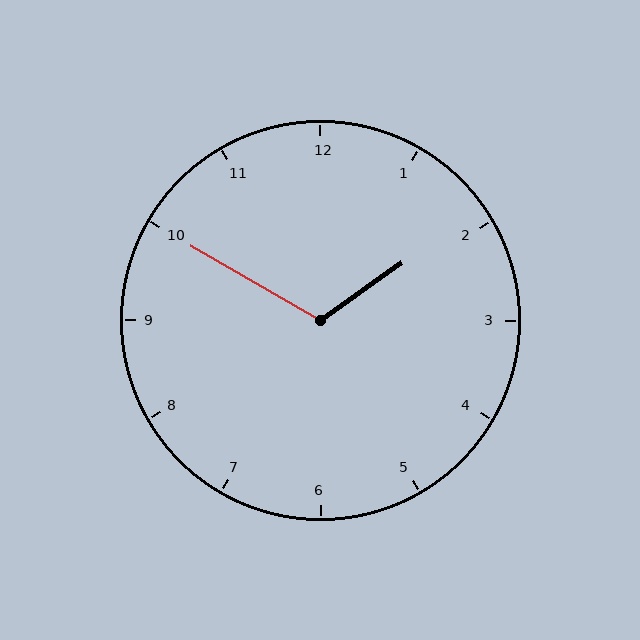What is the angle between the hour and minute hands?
Approximately 115 degrees.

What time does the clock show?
1:50.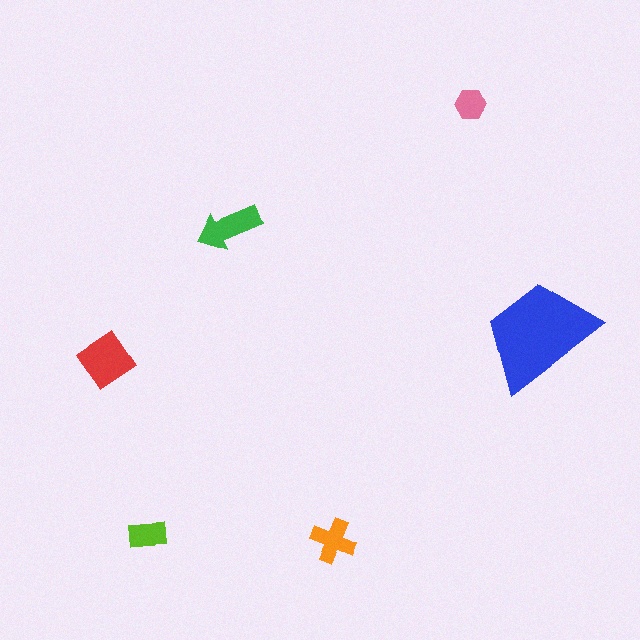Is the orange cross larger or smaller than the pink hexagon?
Larger.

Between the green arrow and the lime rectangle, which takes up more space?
The green arrow.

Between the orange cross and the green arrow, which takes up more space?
The green arrow.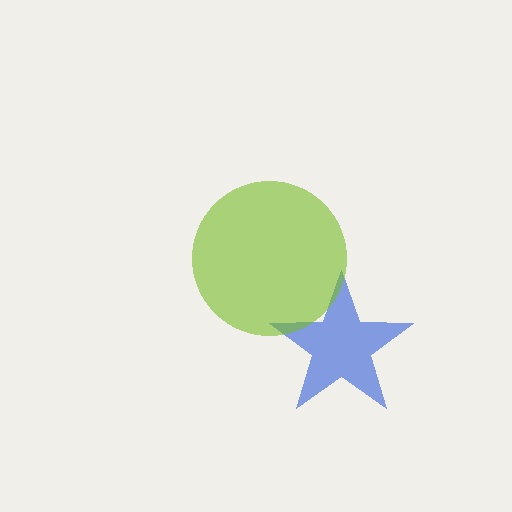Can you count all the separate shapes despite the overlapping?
Yes, there are 2 separate shapes.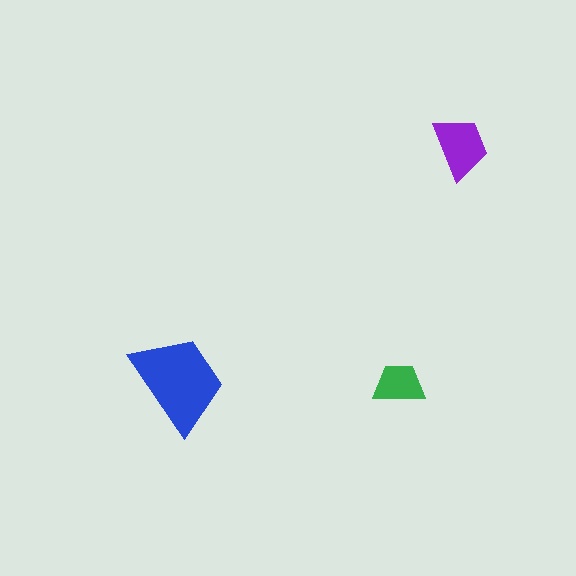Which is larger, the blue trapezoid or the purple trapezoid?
The blue one.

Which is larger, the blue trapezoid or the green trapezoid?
The blue one.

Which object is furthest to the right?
The purple trapezoid is rightmost.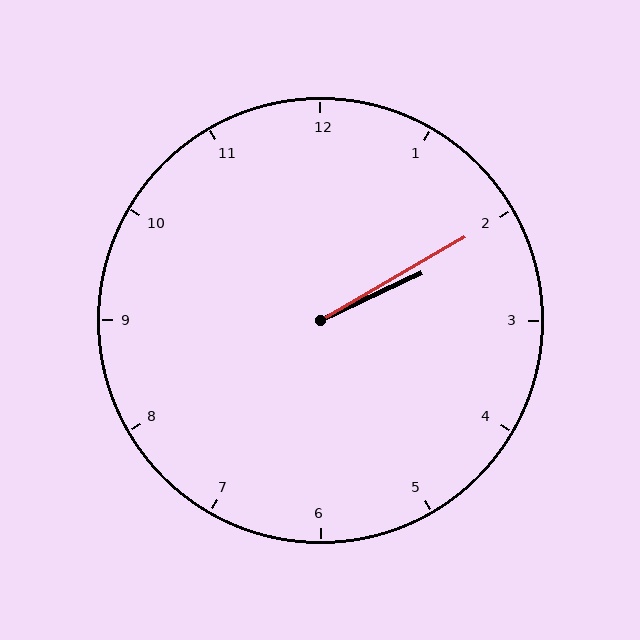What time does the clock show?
2:10.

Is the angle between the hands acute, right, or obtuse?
It is acute.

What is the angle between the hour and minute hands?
Approximately 5 degrees.